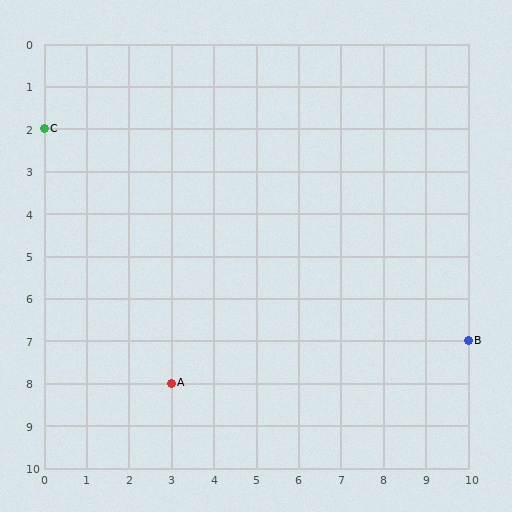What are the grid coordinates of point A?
Point A is at grid coordinates (3, 8).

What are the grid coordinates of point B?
Point B is at grid coordinates (10, 7).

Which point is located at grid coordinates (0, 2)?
Point C is at (0, 2).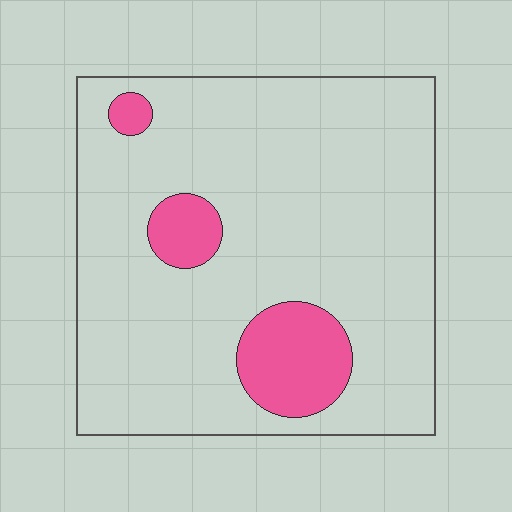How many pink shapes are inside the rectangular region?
3.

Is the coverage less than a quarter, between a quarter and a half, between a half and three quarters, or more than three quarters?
Less than a quarter.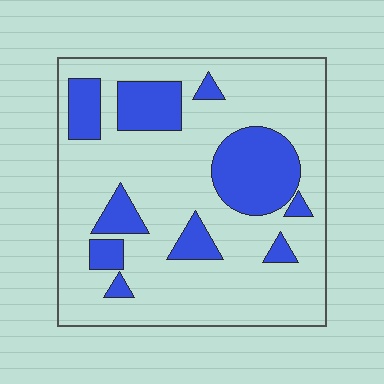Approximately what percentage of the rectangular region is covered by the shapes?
Approximately 25%.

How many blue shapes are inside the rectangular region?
10.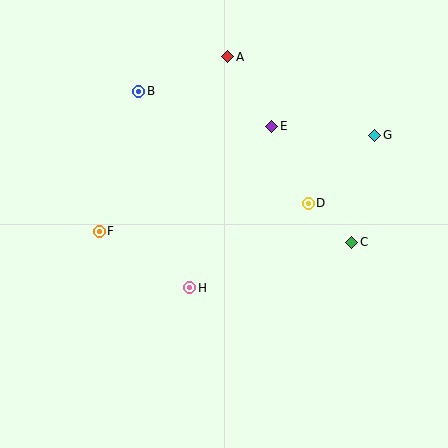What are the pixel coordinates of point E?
Point E is at (272, 126).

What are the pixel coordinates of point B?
Point B is at (139, 91).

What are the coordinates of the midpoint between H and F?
The midpoint between H and F is at (144, 259).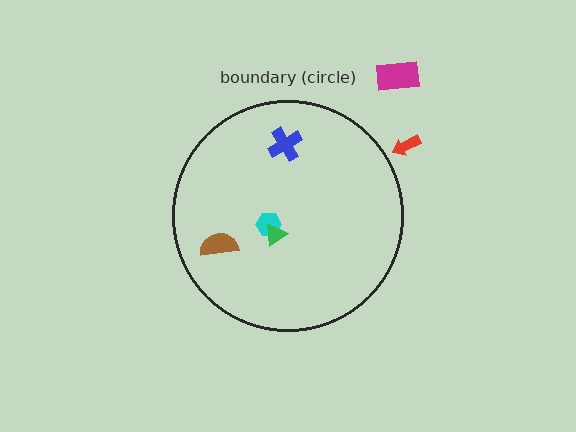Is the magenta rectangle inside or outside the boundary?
Outside.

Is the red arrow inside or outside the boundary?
Outside.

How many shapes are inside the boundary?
4 inside, 2 outside.